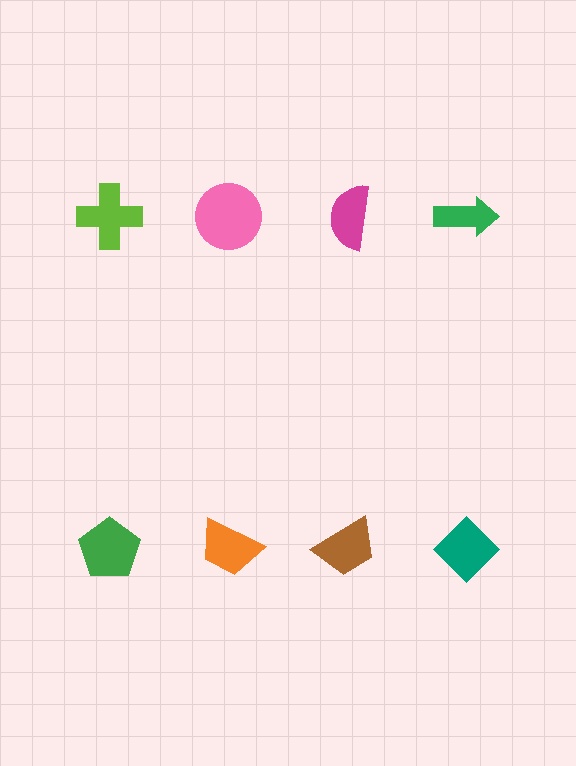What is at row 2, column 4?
A teal diamond.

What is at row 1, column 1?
A lime cross.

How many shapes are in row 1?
4 shapes.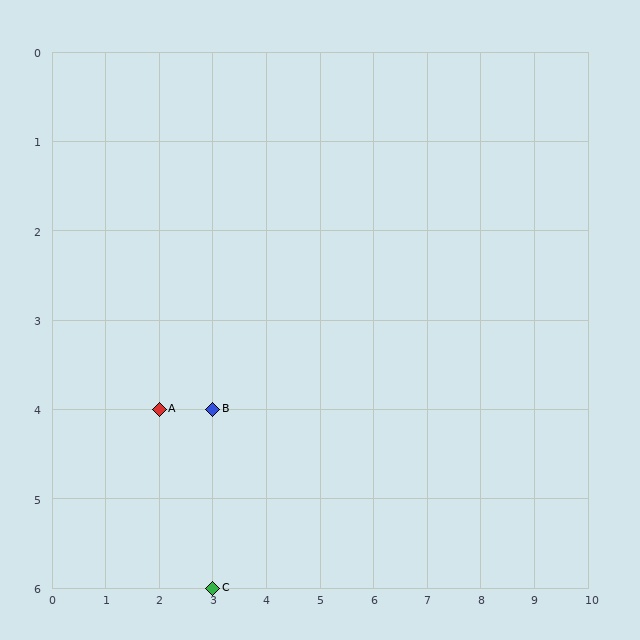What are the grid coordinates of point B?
Point B is at grid coordinates (3, 4).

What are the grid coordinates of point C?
Point C is at grid coordinates (3, 6).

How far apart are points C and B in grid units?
Points C and B are 2 rows apart.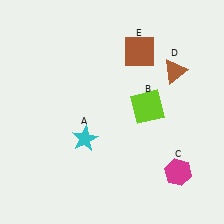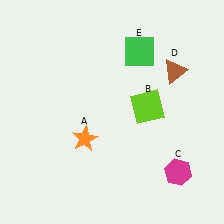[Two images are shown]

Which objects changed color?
A changed from cyan to orange. E changed from brown to green.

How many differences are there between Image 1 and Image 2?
There are 2 differences between the two images.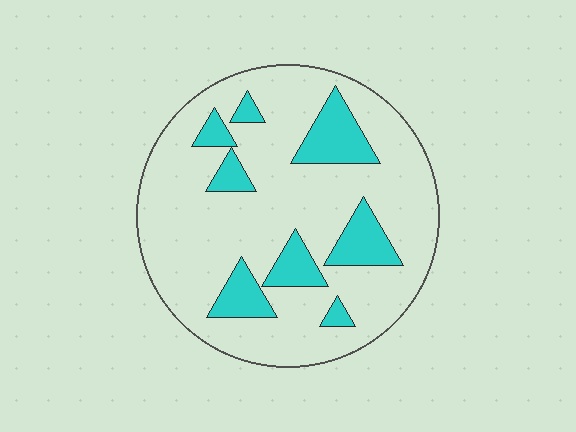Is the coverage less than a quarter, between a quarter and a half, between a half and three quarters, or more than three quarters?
Less than a quarter.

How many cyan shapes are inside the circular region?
8.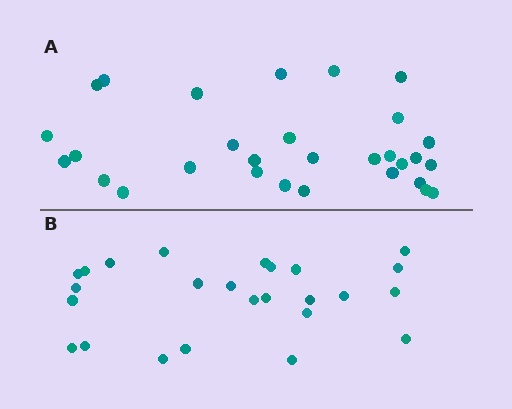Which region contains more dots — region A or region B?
Region A (the top region) has more dots.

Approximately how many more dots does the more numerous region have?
Region A has about 5 more dots than region B.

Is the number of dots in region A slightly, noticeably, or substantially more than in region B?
Region A has only slightly more — the two regions are fairly close. The ratio is roughly 1.2 to 1.